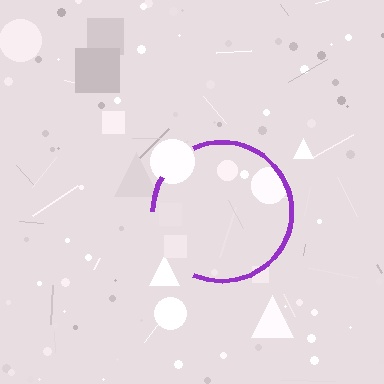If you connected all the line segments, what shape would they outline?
They would outline a circle.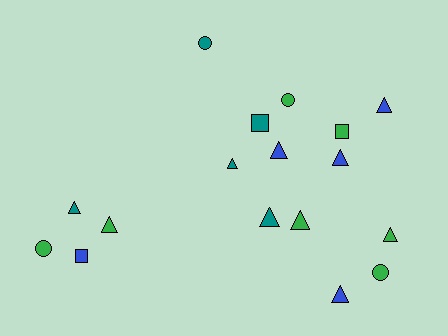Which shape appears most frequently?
Triangle, with 10 objects.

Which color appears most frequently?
Green, with 7 objects.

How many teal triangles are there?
There are 3 teal triangles.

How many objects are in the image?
There are 17 objects.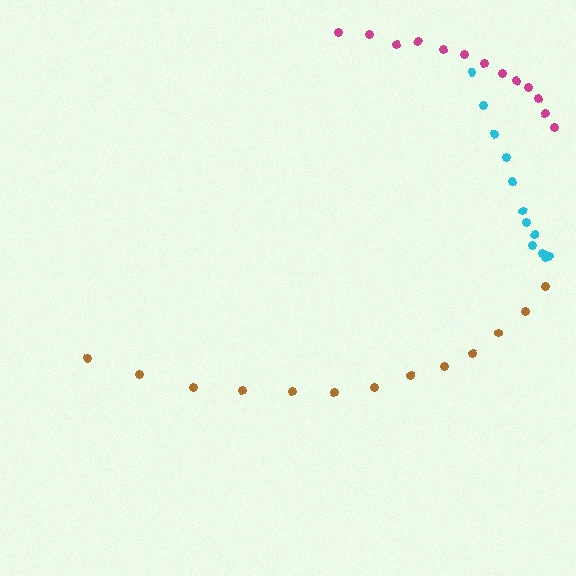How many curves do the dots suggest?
There are 3 distinct paths.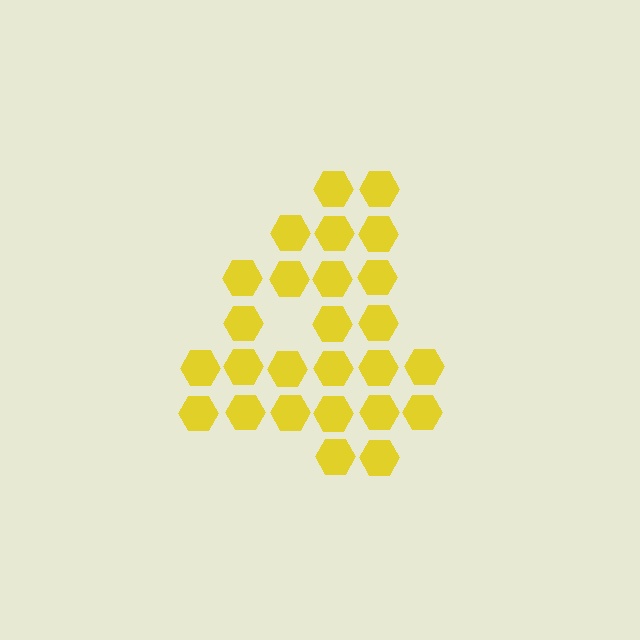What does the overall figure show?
The overall figure shows the digit 4.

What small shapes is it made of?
It is made of small hexagons.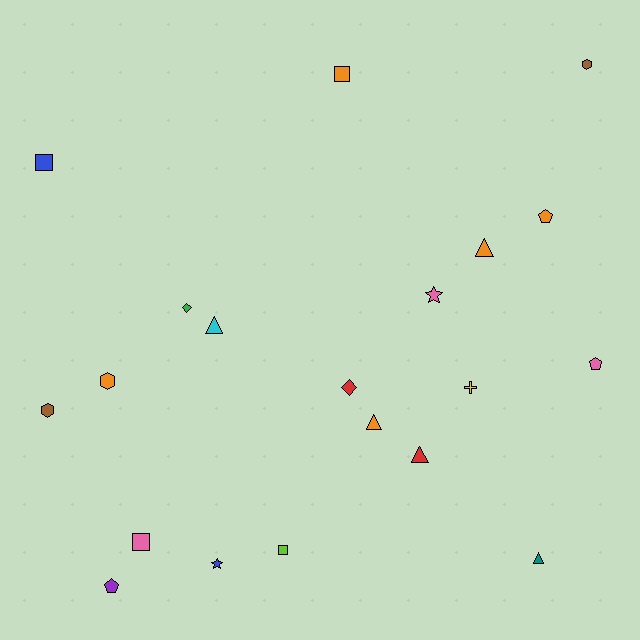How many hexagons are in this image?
There are 3 hexagons.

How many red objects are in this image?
There are 2 red objects.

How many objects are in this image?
There are 20 objects.